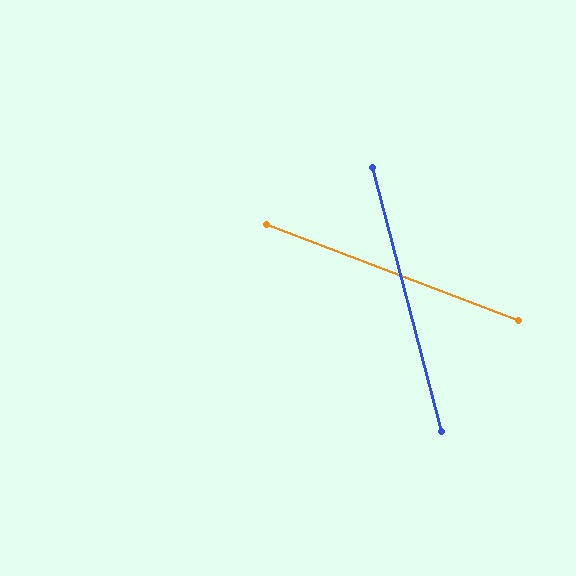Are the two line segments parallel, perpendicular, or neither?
Neither parallel nor perpendicular — they differ by about 54°.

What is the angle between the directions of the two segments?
Approximately 54 degrees.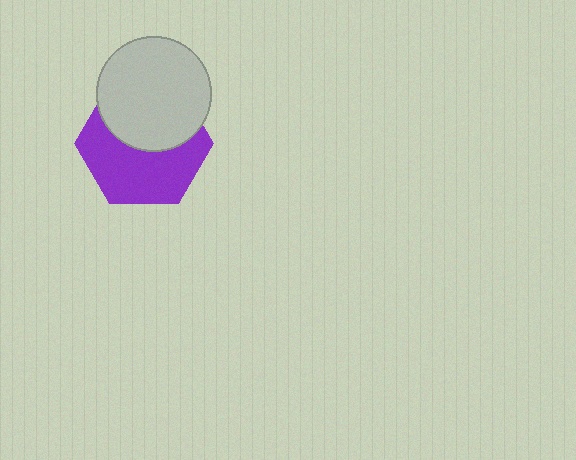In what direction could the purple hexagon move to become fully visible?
The purple hexagon could move down. That would shift it out from behind the light gray circle entirely.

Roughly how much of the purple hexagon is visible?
About half of it is visible (roughly 56%).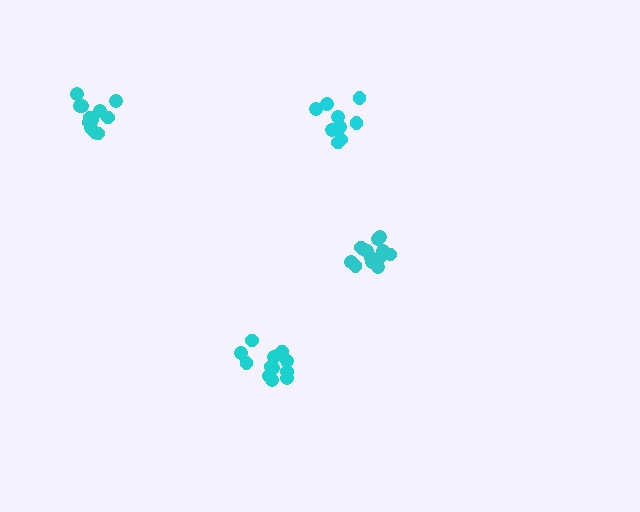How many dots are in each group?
Group 1: 12 dots, Group 2: 12 dots, Group 3: 9 dots, Group 4: 13 dots (46 total).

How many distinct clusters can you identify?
There are 4 distinct clusters.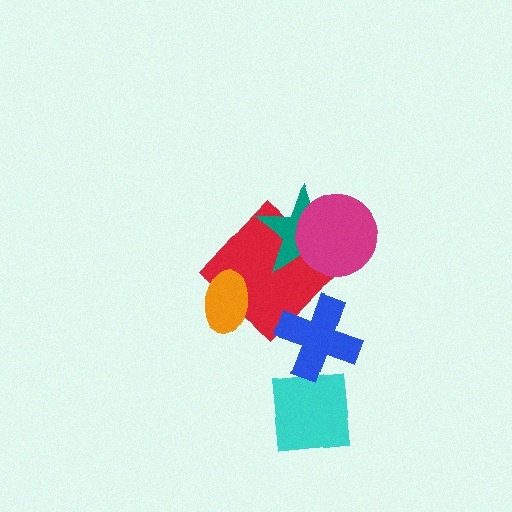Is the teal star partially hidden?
Yes, it is partially covered by another shape.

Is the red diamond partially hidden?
Yes, it is partially covered by another shape.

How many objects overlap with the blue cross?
1 object overlaps with the blue cross.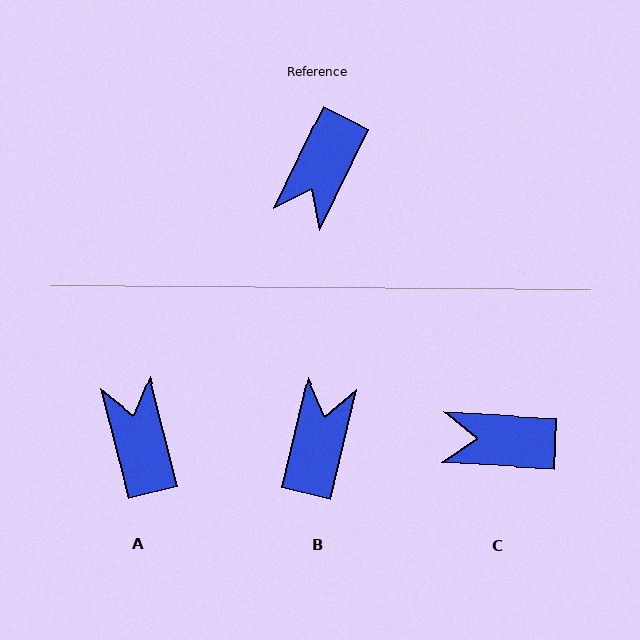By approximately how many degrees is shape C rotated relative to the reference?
Approximately 67 degrees clockwise.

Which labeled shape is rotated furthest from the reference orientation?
B, about 168 degrees away.